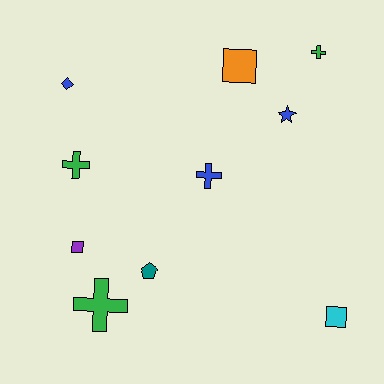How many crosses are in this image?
There are 4 crosses.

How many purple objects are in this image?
There is 1 purple object.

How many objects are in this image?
There are 10 objects.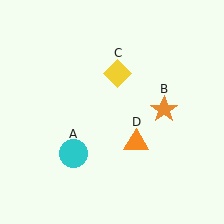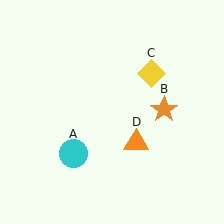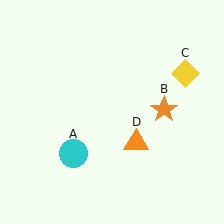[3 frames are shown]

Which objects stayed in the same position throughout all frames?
Cyan circle (object A) and orange star (object B) and orange triangle (object D) remained stationary.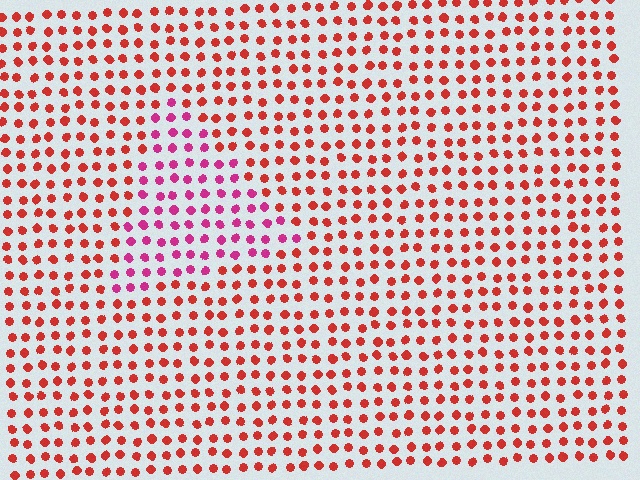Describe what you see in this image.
The image is filled with small red elements in a uniform arrangement. A triangle-shaped region is visible where the elements are tinted to a slightly different hue, forming a subtle color boundary.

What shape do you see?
I see a triangle.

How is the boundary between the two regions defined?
The boundary is defined purely by a slight shift in hue (about 37 degrees). Spacing, size, and orientation are identical on both sides.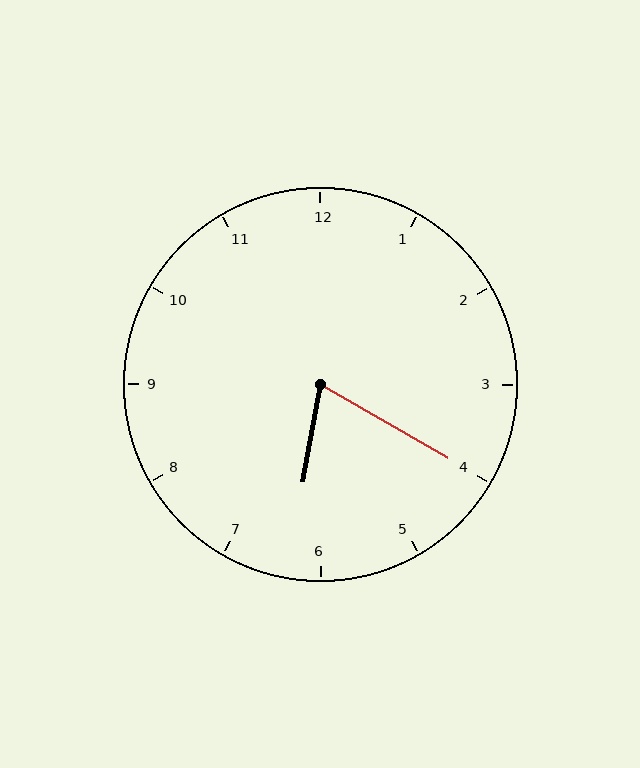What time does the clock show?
6:20.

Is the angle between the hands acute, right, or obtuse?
It is acute.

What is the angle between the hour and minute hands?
Approximately 70 degrees.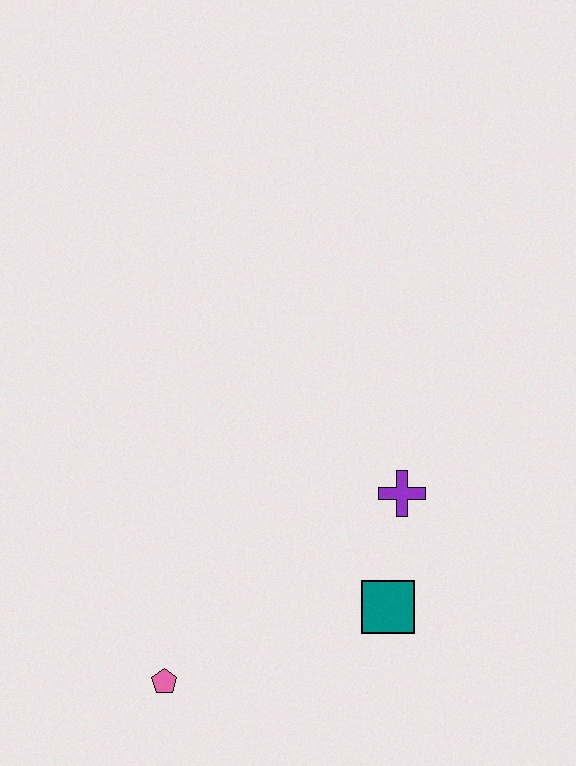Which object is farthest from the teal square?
The pink pentagon is farthest from the teal square.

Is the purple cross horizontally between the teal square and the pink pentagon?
No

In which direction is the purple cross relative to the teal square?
The purple cross is above the teal square.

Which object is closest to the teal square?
The purple cross is closest to the teal square.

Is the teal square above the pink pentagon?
Yes